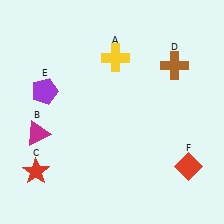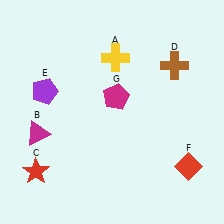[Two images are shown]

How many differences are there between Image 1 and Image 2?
There is 1 difference between the two images.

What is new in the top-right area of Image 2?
A magenta pentagon (G) was added in the top-right area of Image 2.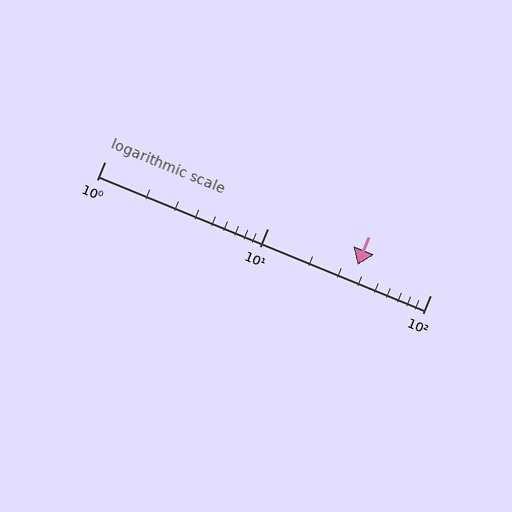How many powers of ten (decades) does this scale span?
The scale spans 2 decades, from 1 to 100.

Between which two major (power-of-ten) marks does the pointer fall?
The pointer is between 10 and 100.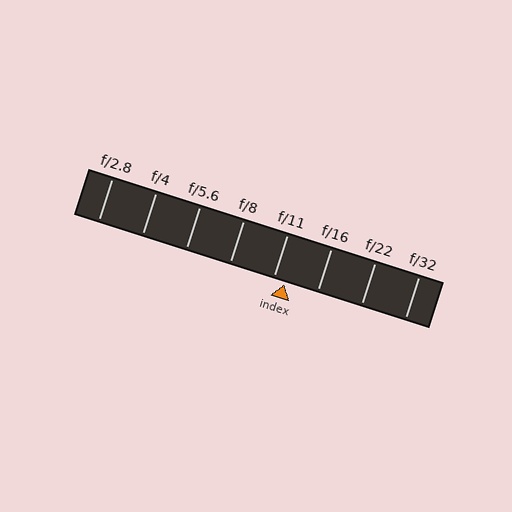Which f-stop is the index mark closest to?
The index mark is closest to f/11.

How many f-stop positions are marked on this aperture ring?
There are 8 f-stop positions marked.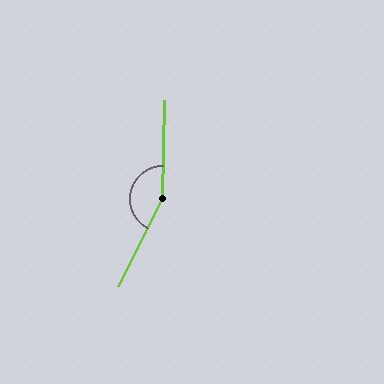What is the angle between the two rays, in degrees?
Approximately 155 degrees.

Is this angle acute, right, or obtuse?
It is obtuse.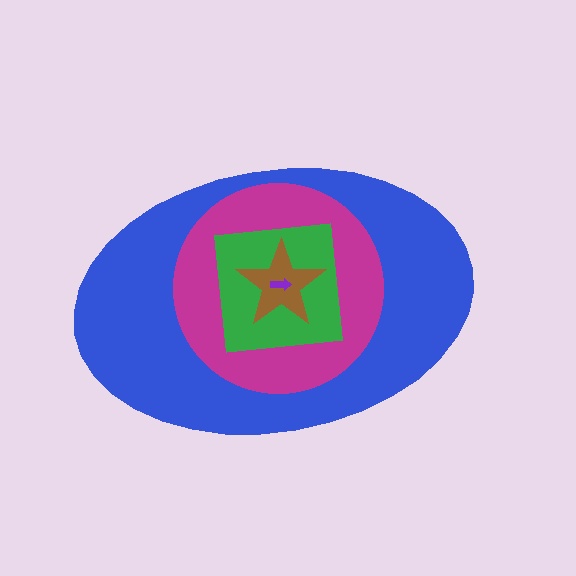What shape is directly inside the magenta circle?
The green square.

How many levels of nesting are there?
5.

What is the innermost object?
The purple arrow.